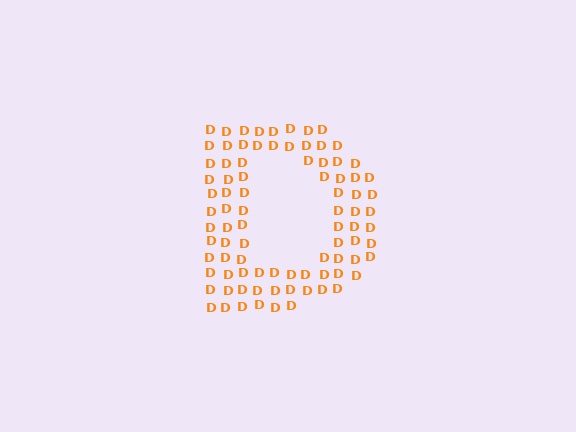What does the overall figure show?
The overall figure shows the letter D.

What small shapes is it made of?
It is made of small letter D's.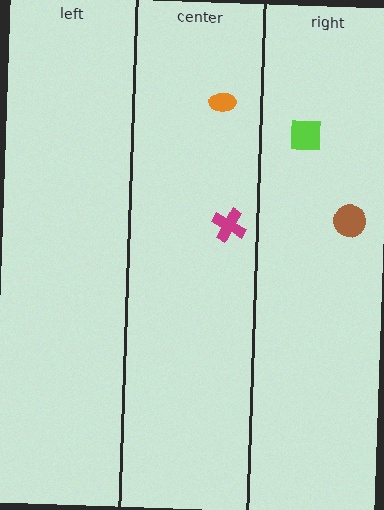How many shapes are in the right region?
2.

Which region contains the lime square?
The right region.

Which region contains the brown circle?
The right region.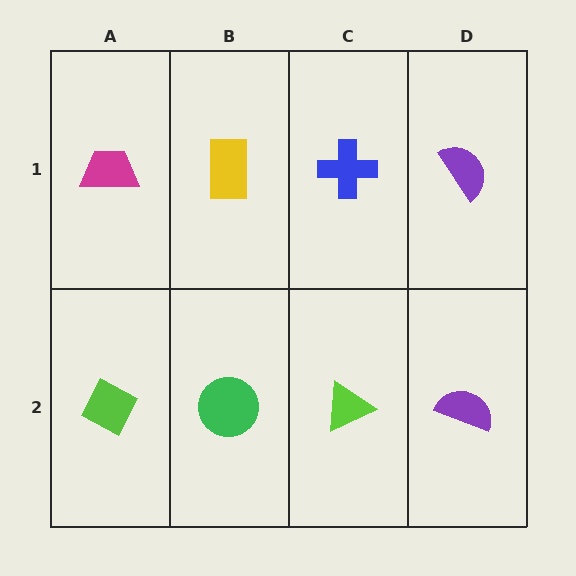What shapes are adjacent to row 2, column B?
A yellow rectangle (row 1, column B), a lime diamond (row 2, column A), a lime triangle (row 2, column C).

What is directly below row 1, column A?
A lime diamond.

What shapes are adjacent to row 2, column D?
A purple semicircle (row 1, column D), a lime triangle (row 2, column C).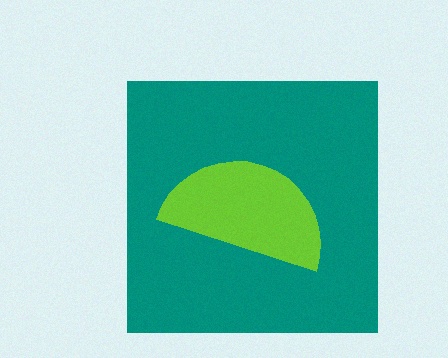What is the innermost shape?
The lime semicircle.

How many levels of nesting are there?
2.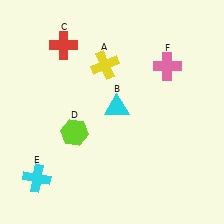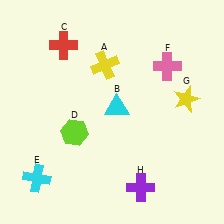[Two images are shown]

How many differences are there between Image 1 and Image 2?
There are 2 differences between the two images.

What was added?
A yellow star (G), a purple cross (H) were added in Image 2.